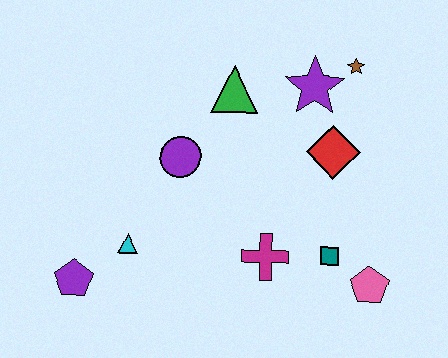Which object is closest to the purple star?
The brown star is closest to the purple star.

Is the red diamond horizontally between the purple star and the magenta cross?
No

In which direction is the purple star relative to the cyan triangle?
The purple star is to the right of the cyan triangle.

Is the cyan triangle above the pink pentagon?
Yes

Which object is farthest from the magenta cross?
The brown star is farthest from the magenta cross.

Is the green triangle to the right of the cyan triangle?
Yes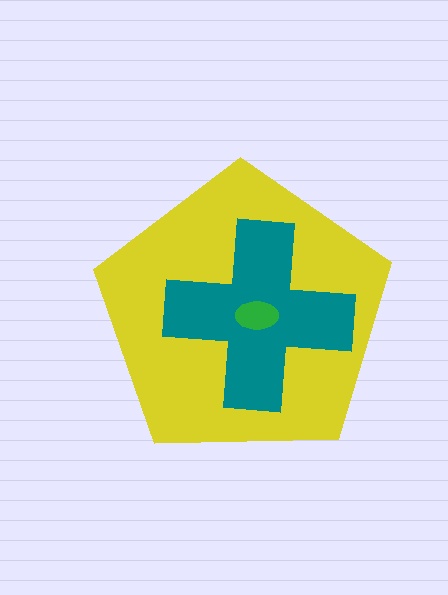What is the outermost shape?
The yellow pentagon.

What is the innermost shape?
The green ellipse.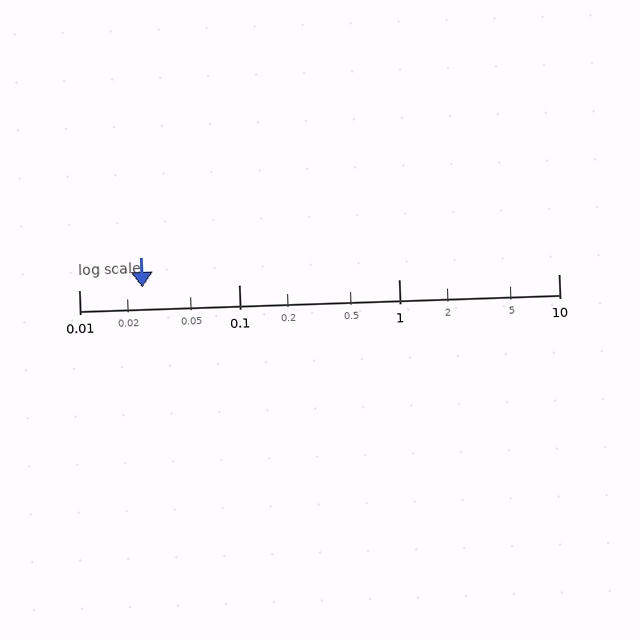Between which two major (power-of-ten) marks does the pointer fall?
The pointer is between 0.01 and 0.1.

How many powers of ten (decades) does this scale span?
The scale spans 3 decades, from 0.01 to 10.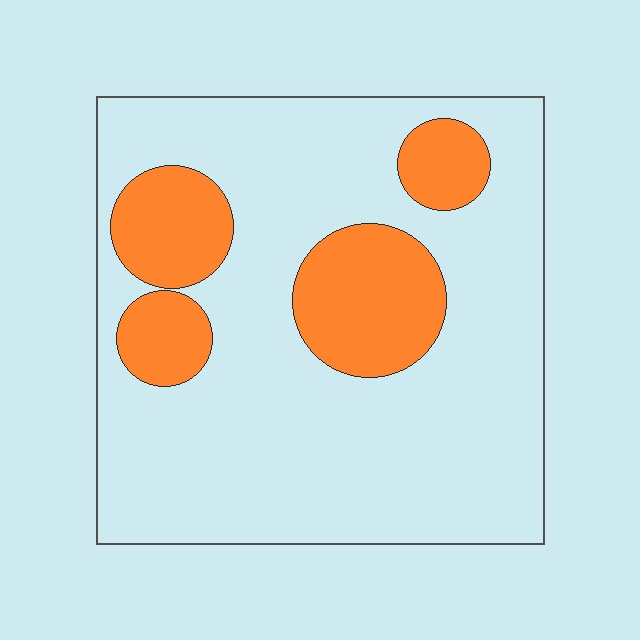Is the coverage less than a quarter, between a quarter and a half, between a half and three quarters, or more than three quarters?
Less than a quarter.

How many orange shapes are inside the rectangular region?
4.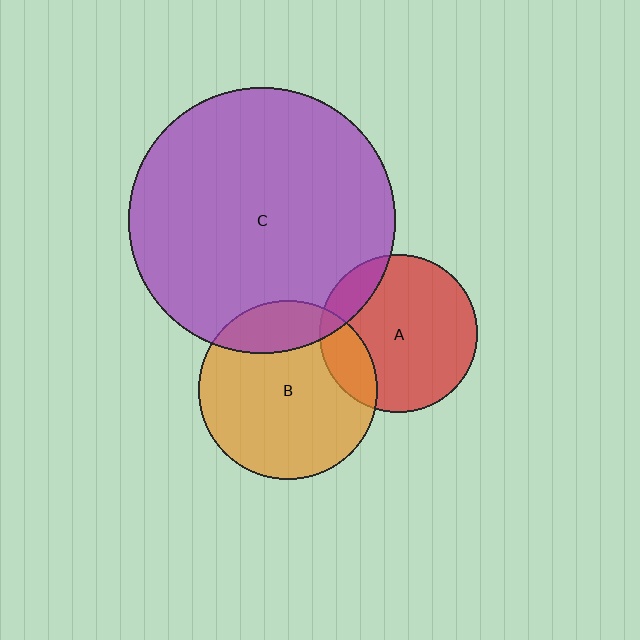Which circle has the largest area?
Circle C (purple).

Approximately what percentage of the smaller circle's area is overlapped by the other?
Approximately 15%.